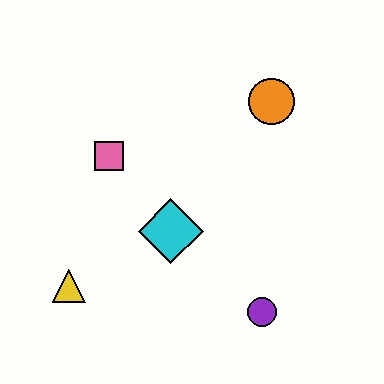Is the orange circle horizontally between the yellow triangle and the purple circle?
No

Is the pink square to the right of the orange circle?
No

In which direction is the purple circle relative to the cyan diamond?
The purple circle is to the right of the cyan diamond.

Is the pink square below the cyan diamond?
No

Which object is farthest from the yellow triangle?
The orange circle is farthest from the yellow triangle.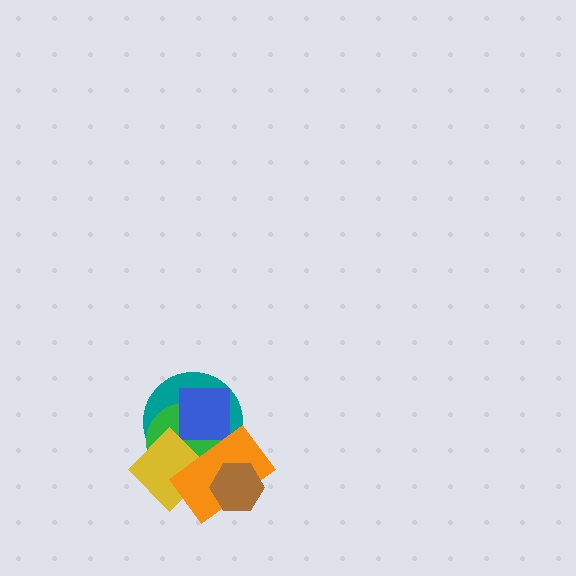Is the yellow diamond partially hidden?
Yes, it is partially covered by another shape.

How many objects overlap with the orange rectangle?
5 objects overlap with the orange rectangle.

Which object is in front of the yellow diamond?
The orange rectangle is in front of the yellow diamond.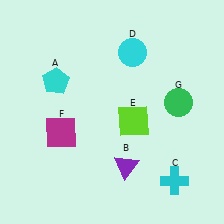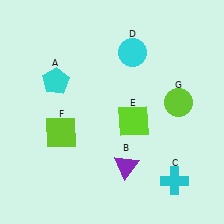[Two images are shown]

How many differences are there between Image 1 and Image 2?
There are 2 differences between the two images.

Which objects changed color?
F changed from magenta to lime. G changed from green to lime.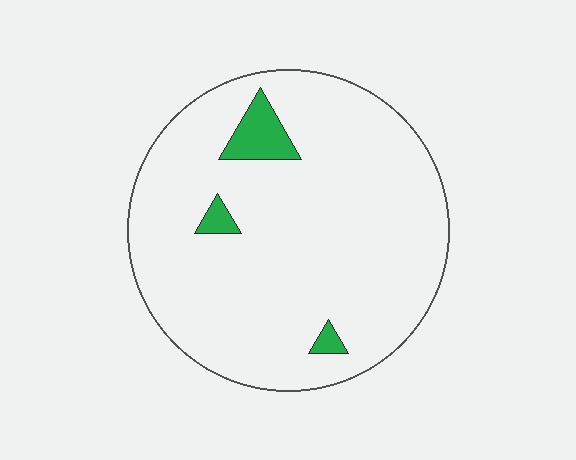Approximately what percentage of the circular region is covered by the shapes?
Approximately 5%.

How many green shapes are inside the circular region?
3.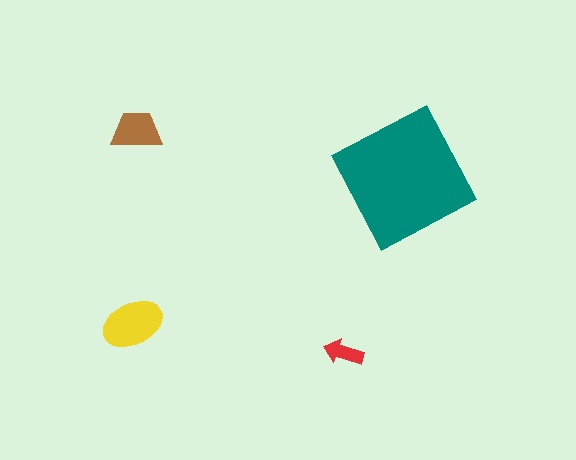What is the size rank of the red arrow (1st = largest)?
4th.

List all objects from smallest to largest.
The red arrow, the brown trapezoid, the yellow ellipse, the teal square.